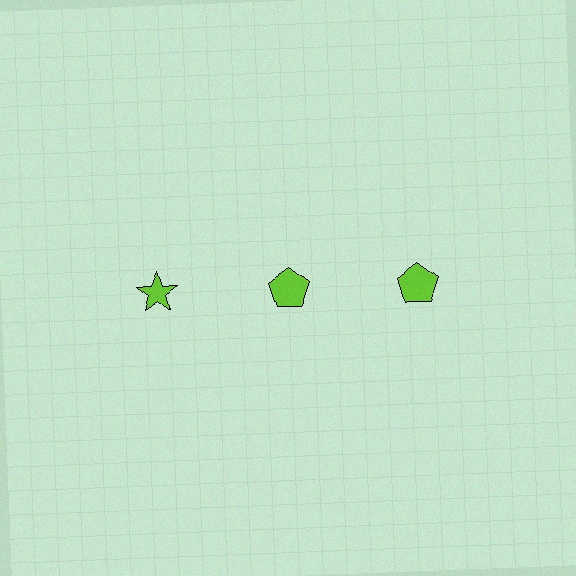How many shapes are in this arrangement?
There are 3 shapes arranged in a grid pattern.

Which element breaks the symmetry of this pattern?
The lime star in the top row, leftmost column breaks the symmetry. All other shapes are lime pentagons.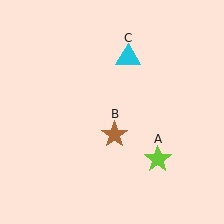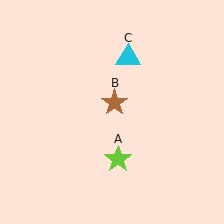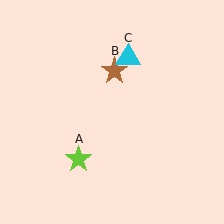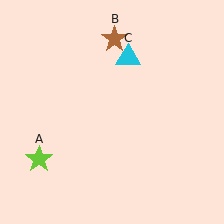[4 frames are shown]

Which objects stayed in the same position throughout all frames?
Cyan triangle (object C) remained stationary.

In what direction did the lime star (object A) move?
The lime star (object A) moved left.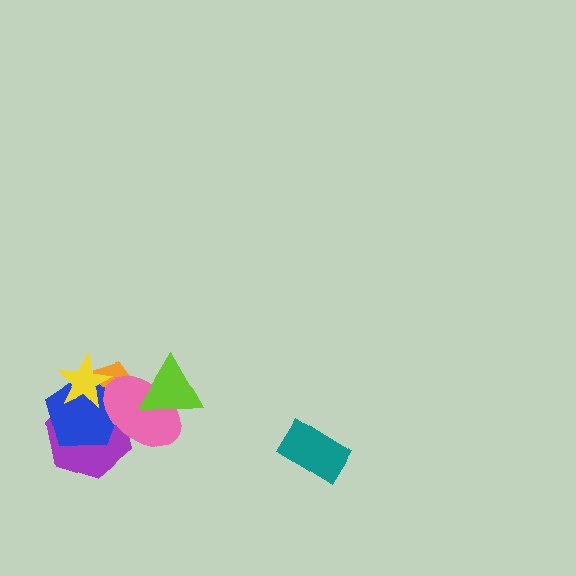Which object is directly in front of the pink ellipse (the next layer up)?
The lime triangle is directly in front of the pink ellipse.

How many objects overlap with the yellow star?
4 objects overlap with the yellow star.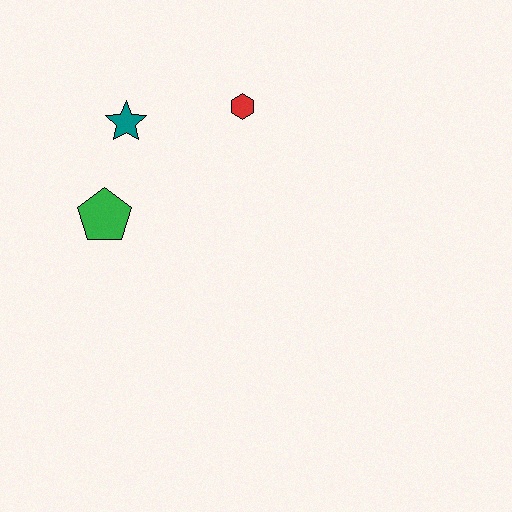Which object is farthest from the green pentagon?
The red hexagon is farthest from the green pentagon.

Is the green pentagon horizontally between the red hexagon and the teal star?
No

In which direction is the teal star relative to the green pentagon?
The teal star is above the green pentagon.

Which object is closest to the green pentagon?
The teal star is closest to the green pentagon.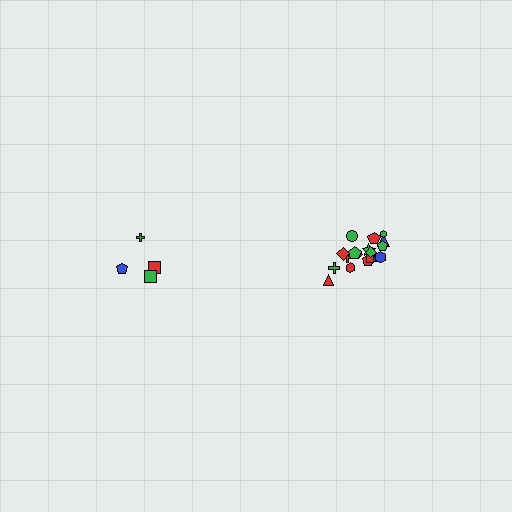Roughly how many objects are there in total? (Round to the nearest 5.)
Roughly 20 objects in total.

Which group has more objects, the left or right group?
The right group.